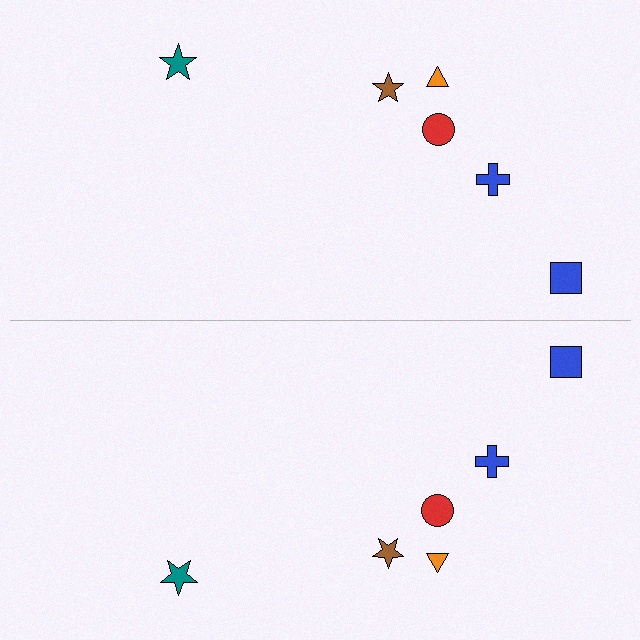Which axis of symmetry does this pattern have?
The pattern has a horizontal axis of symmetry running through the center of the image.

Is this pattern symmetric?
Yes, this pattern has bilateral (reflection) symmetry.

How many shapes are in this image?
There are 12 shapes in this image.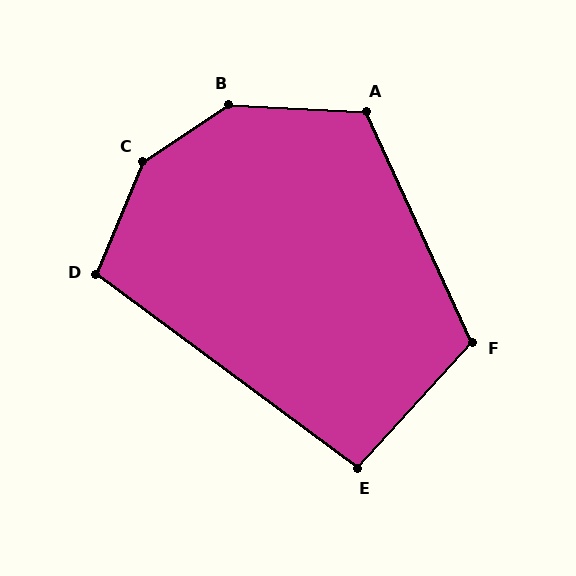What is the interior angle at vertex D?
Approximately 104 degrees (obtuse).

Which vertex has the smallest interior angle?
E, at approximately 96 degrees.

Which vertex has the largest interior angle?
C, at approximately 146 degrees.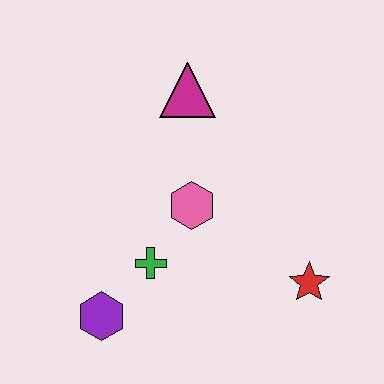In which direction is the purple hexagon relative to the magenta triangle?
The purple hexagon is below the magenta triangle.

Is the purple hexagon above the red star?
No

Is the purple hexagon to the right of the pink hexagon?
No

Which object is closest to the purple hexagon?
The green cross is closest to the purple hexagon.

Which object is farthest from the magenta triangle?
The purple hexagon is farthest from the magenta triangle.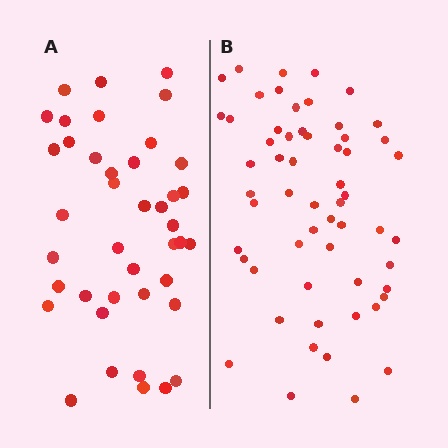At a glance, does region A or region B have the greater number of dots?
Region B (the right region) has more dots.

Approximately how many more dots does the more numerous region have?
Region B has approximately 15 more dots than region A.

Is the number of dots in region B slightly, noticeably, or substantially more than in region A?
Region B has noticeably more, but not dramatically so. The ratio is roughly 1.4 to 1.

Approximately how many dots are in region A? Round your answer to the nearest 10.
About 40 dots. (The exact count is 41, which rounds to 40.)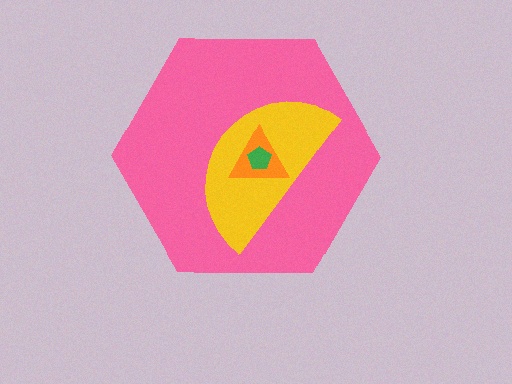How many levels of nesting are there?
4.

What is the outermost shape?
The pink hexagon.